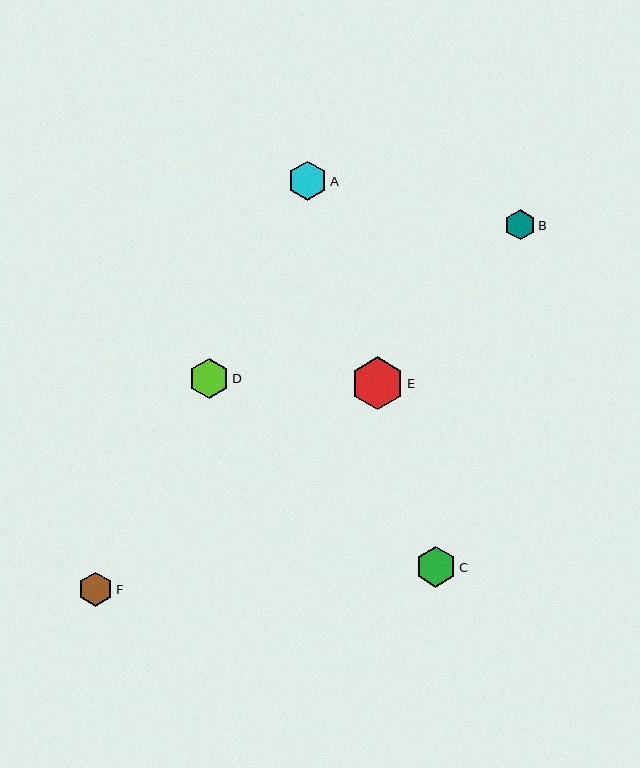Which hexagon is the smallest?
Hexagon B is the smallest with a size of approximately 30 pixels.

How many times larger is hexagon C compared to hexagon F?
Hexagon C is approximately 1.2 times the size of hexagon F.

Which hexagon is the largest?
Hexagon E is the largest with a size of approximately 53 pixels.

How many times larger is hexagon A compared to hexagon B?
Hexagon A is approximately 1.3 times the size of hexagon B.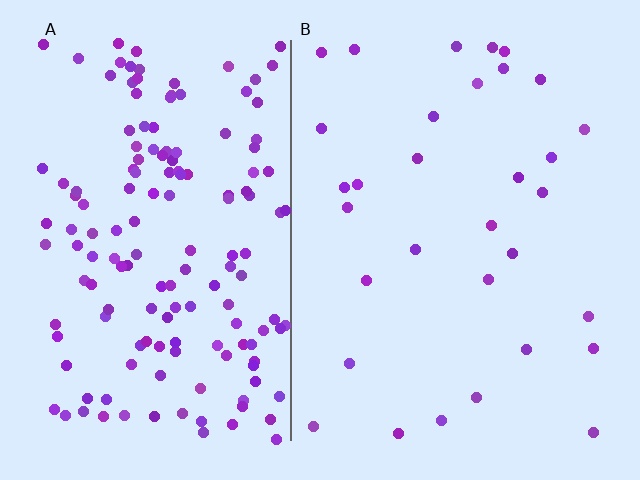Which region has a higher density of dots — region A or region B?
A (the left).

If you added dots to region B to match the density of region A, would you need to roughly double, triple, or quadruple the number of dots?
Approximately quadruple.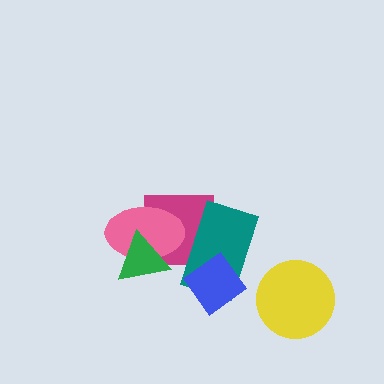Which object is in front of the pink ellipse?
The green triangle is in front of the pink ellipse.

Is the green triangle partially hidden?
No, no other shape covers it.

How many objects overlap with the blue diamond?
1 object overlaps with the blue diamond.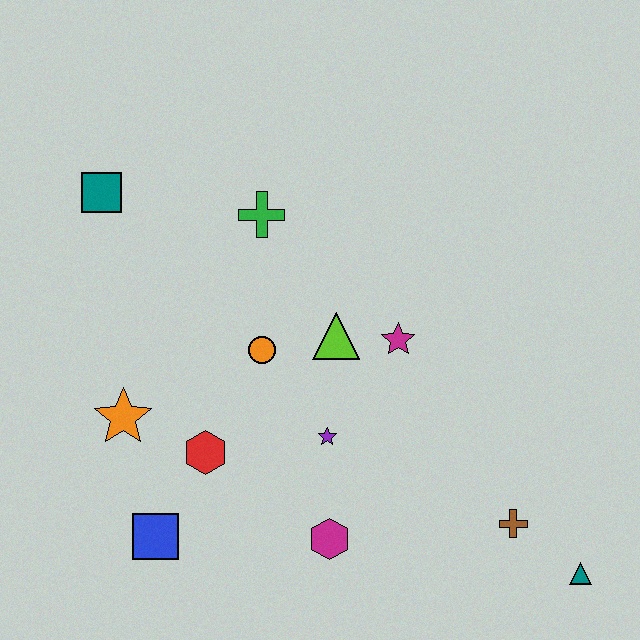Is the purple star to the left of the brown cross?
Yes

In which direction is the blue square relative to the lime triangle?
The blue square is below the lime triangle.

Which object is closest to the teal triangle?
The brown cross is closest to the teal triangle.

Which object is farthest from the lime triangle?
The teal triangle is farthest from the lime triangle.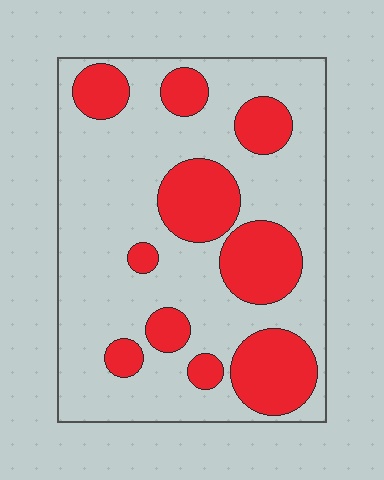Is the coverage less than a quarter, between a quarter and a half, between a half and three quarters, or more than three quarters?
Between a quarter and a half.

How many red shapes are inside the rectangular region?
10.